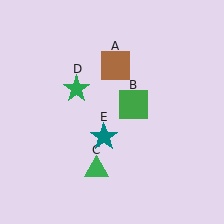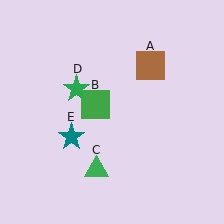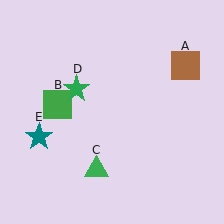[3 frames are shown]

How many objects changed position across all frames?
3 objects changed position: brown square (object A), green square (object B), teal star (object E).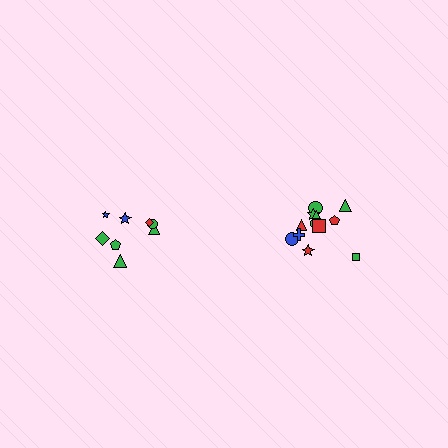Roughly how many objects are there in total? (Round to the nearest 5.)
Roughly 20 objects in total.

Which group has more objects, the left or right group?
The right group.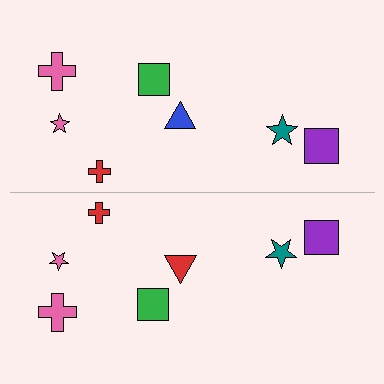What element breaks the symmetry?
The red triangle on the bottom side breaks the symmetry — its mirror counterpart is blue.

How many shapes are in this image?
There are 14 shapes in this image.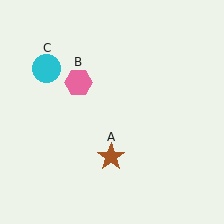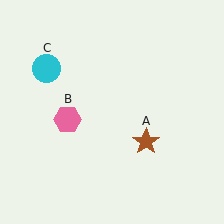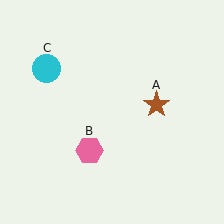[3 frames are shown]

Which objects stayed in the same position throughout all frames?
Cyan circle (object C) remained stationary.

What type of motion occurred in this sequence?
The brown star (object A), pink hexagon (object B) rotated counterclockwise around the center of the scene.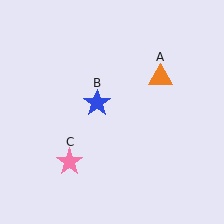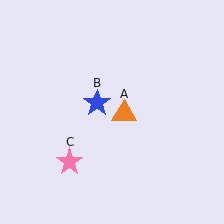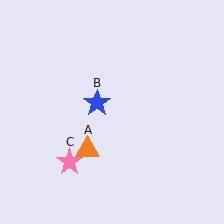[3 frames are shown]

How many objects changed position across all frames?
1 object changed position: orange triangle (object A).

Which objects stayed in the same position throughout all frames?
Blue star (object B) and pink star (object C) remained stationary.